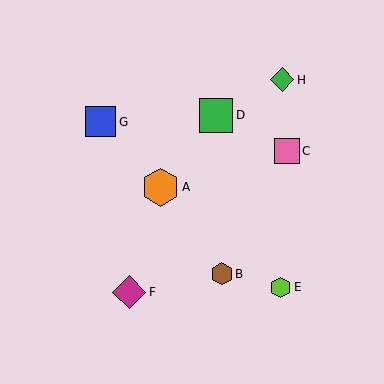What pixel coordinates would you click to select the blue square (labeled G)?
Click at (101, 122) to select the blue square G.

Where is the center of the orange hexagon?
The center of the orange hexagon is at (161, 187).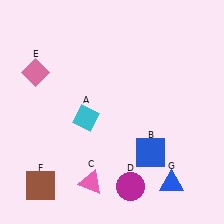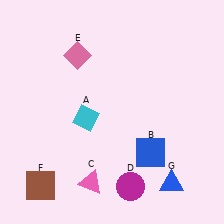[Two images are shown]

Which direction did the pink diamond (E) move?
The pink diamond (E) moved right.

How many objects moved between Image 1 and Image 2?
1 object moved between the two images.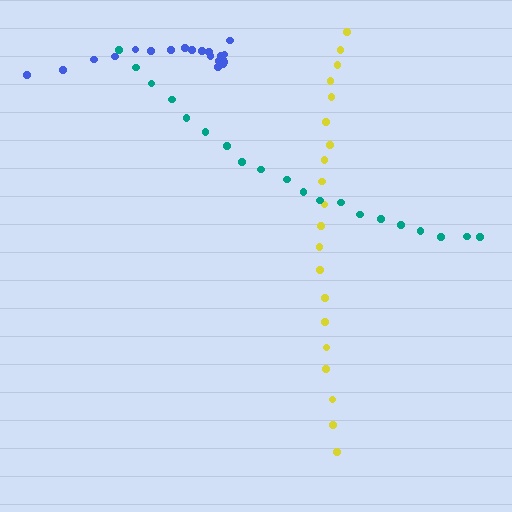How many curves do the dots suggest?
There are 3 distinct paths.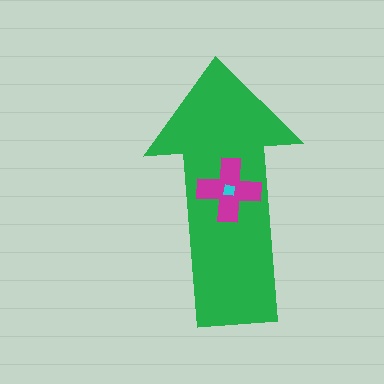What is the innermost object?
The cyan square.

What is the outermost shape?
The green arrow.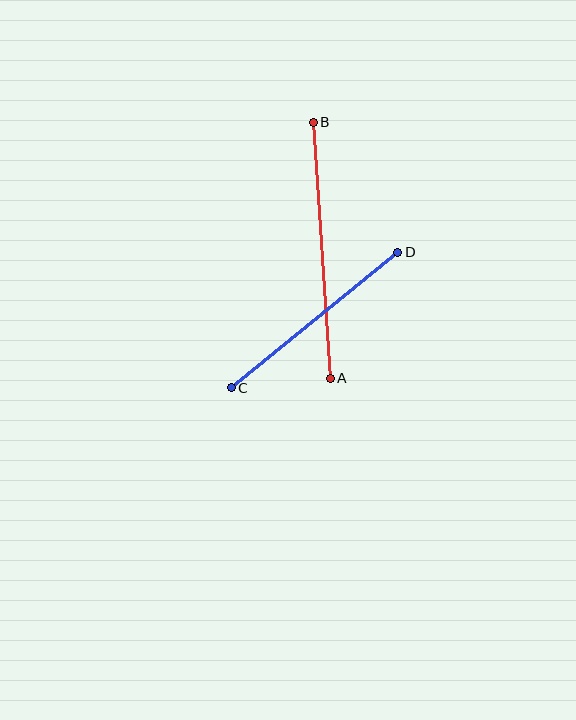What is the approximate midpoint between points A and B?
The midpoint is at approximately (322, 250) pixels.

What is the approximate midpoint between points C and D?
The midpoint is at approximately (314, 320) pixels.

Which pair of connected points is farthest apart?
Points A and B are farthest apart.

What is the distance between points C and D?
The distance is approximately 215 pixels.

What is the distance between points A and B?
The distance is approximately 257 pixels.